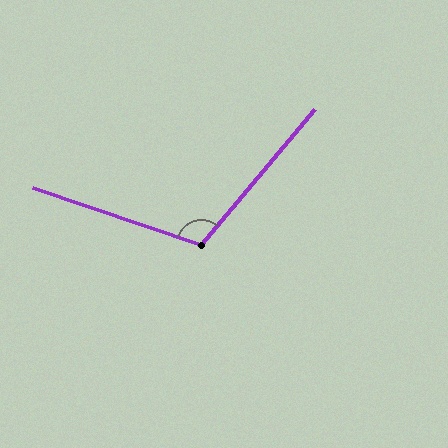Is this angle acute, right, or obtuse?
It is obtuse.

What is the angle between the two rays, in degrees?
Approximately 111 degrees.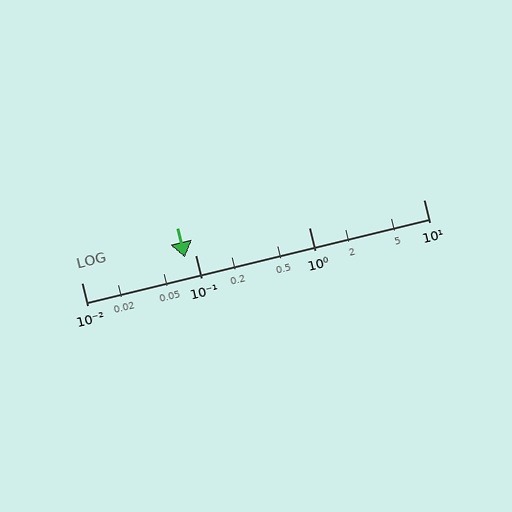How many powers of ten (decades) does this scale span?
The scale spans 3 decades, from 0.01 to 10.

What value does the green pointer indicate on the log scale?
The pointer indicates approximately 0.081.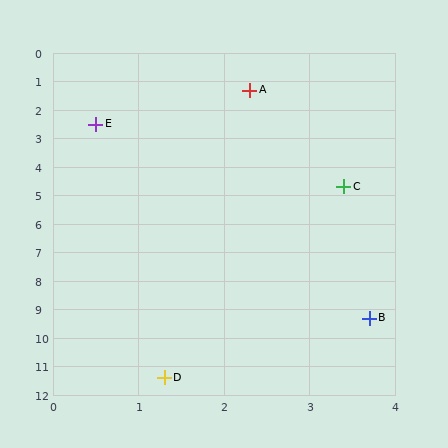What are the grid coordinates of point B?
Point B is at approximately (3.7, 9.3).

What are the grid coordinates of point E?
Point E is at approximately (0.5, 2.5).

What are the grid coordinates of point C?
Point C is at approximately (3.4, 4.7).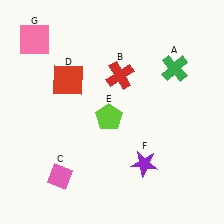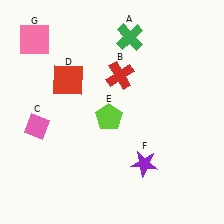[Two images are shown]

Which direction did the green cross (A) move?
The green cross (A) moved left.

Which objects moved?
The objects that moved are: the green cross (A), the pink diamond (C).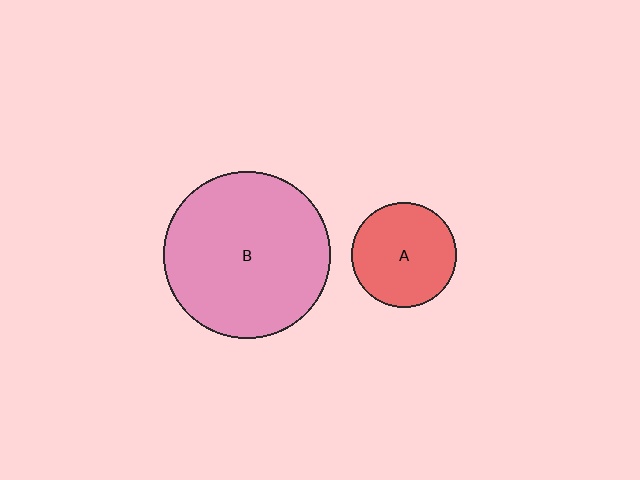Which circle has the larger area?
Circle B (pink).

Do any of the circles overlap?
No, none of the circles overlap.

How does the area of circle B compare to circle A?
Approximately 2.5 times.